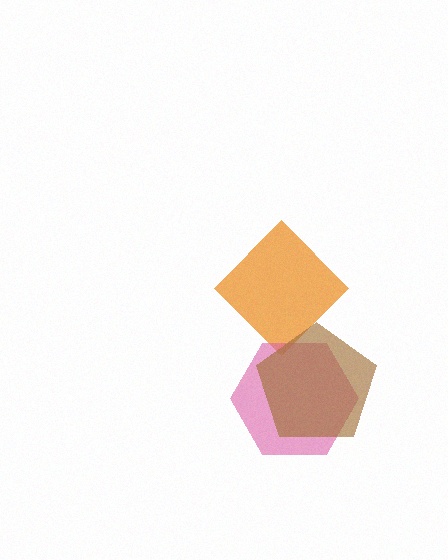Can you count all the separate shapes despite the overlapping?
Yes, there are 3 separate shapes.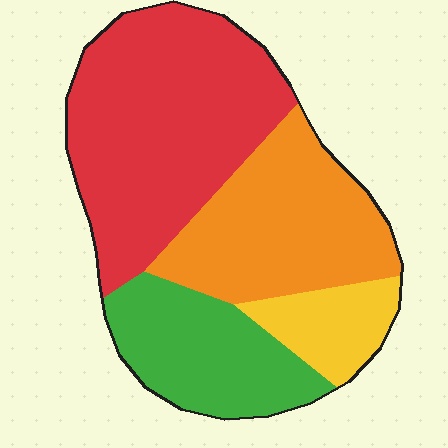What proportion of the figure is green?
Green covers roughly 20% of the figure.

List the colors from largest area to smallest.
From largest to smallest: red, orange, green, yellow.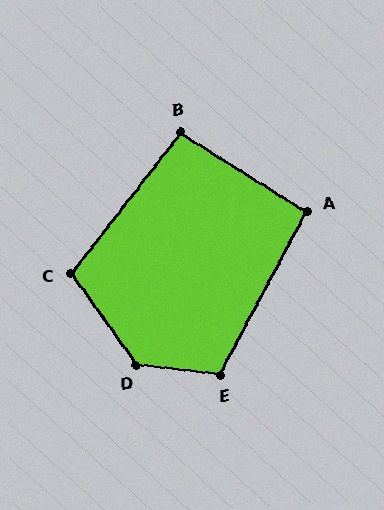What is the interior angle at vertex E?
Approximately 111 degrees (obtuse).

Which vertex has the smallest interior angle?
A, at approximately 94 degrees.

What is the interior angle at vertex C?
Approximately 106 degrees (obtuse).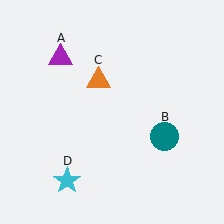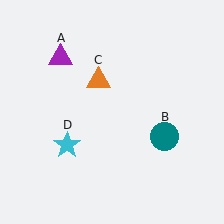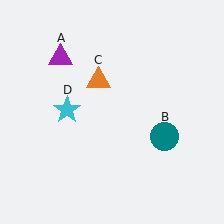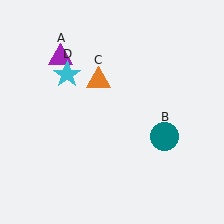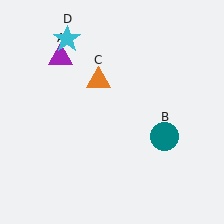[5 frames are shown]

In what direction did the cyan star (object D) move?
The cyan star (object D) moved up.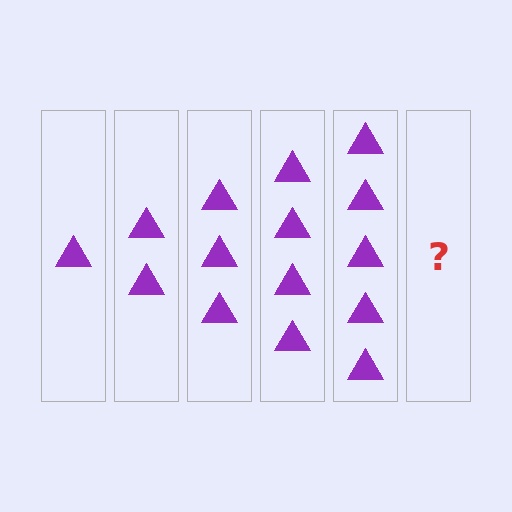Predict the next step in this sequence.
The next step is 6 triangles.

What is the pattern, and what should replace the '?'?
The pattern is that each step adds one more triangle. The '?' should be 6 triangles.